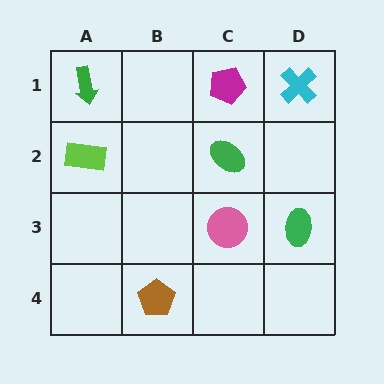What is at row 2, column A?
A lime rectangle.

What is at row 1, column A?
A green arrow.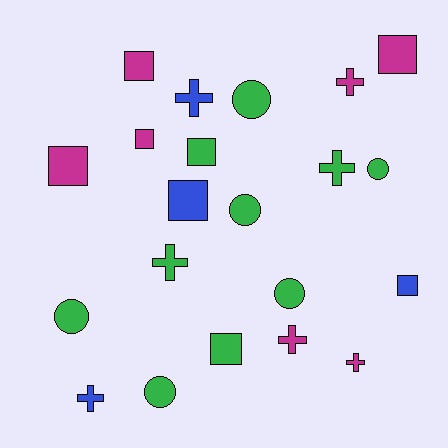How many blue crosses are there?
There are 2 blue crosses.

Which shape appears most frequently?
Square, with 8 objects.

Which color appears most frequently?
Green, with 10 objects.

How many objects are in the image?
There are 21 objects.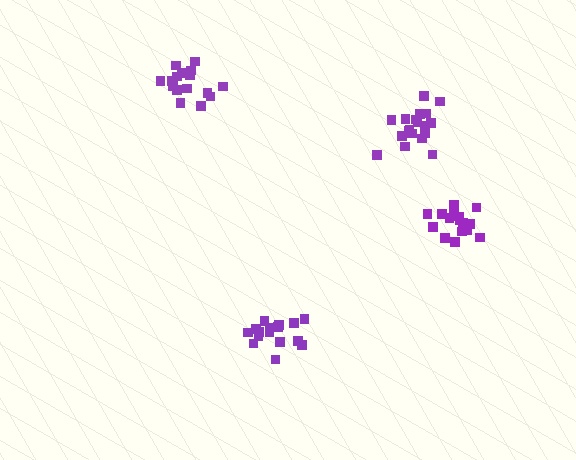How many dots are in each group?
Group 1: 19 dots, Group 2: 17 dots, Group 3: 16 dots, Group 4: 16 dots (68 total).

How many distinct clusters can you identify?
There are 4 distinct clusters.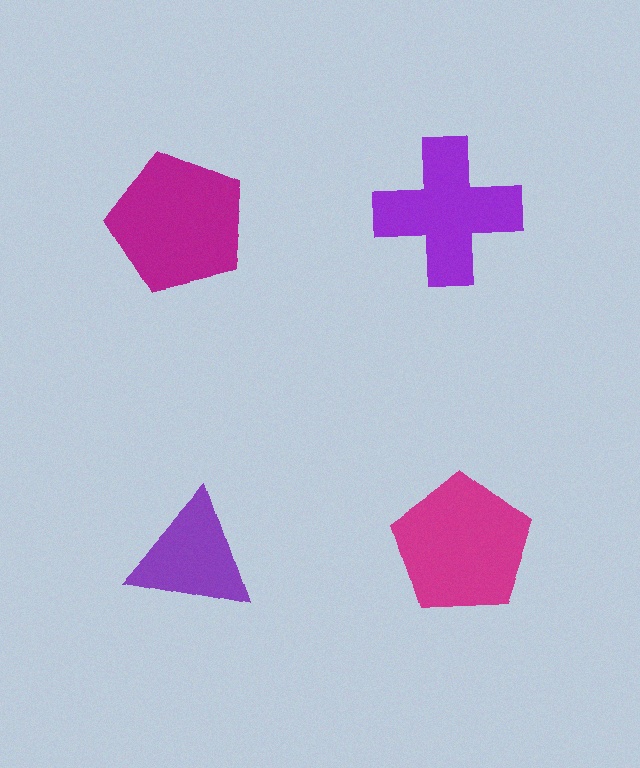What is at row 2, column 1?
A purple triangle.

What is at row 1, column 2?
A purple cross.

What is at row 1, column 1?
A magenta pentagon.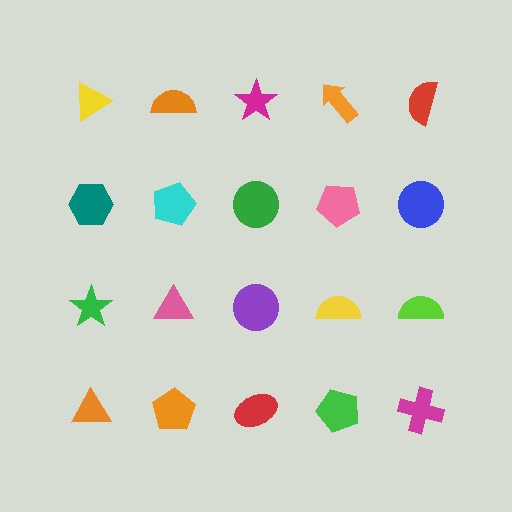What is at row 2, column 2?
A cyan pentagon.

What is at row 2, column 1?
A teal hexagon.